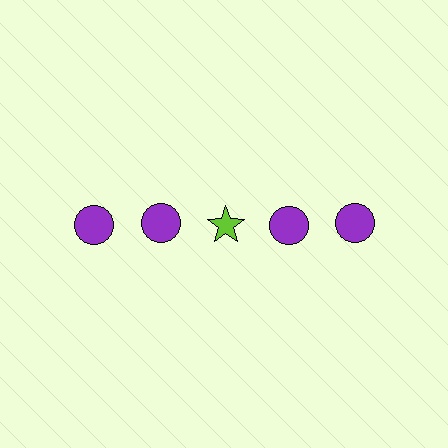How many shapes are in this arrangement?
There are 5 shapes arranged in a grid pattern.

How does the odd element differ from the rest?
It differs in both color (lime instead of purple) and shape (star instead of circle).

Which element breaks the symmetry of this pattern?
The lime star in the top row, center column breaks the symmetry. All other shapes are purple circles.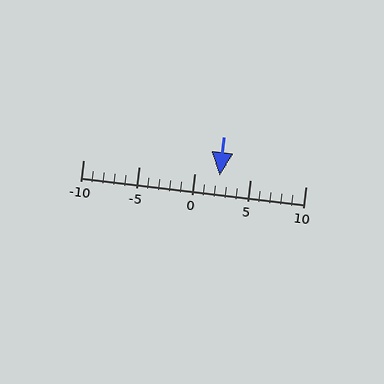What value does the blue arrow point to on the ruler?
The blue arrow points to approximately 2.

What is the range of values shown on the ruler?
The ruler shows values from -10 to 10.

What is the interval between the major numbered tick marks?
The major tick marks are spaced 5 units apart.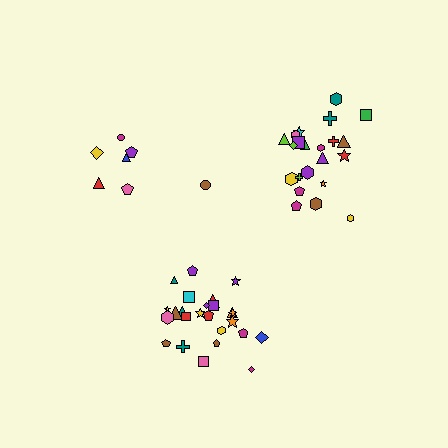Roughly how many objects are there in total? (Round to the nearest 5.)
Roughly 55 objects in total.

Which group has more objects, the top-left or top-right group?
The top-right group.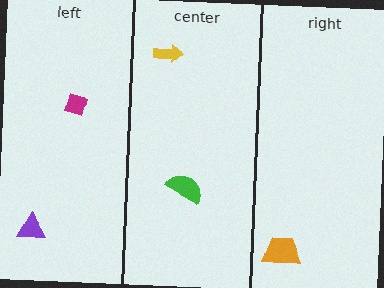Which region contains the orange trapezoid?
The right region.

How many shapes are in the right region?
1.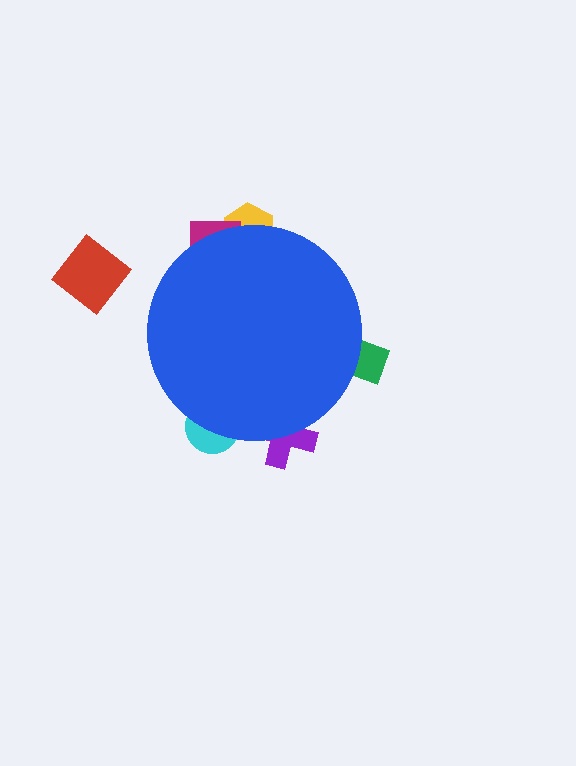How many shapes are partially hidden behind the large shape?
5 shapes are partially hidden.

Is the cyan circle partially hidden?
Yes, the cyan circle is partially hidden behind the blue circle.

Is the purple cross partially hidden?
Yes, the purple cross is partially hidden behind the blue circle.